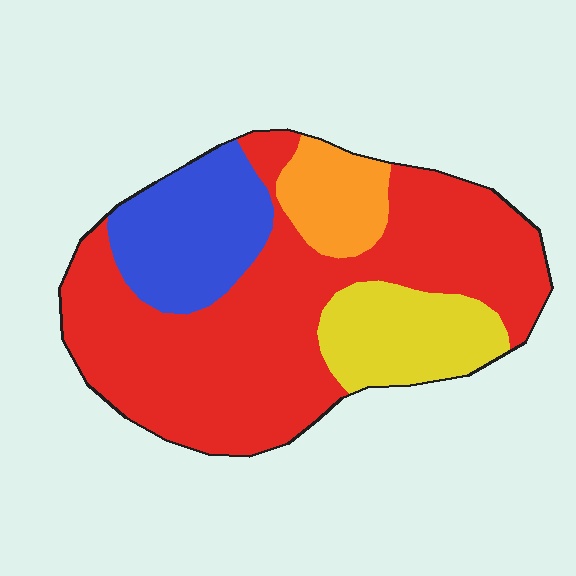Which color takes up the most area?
Red, at roughly 60%.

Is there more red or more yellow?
Red.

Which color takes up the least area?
Orange, at roughly 10%.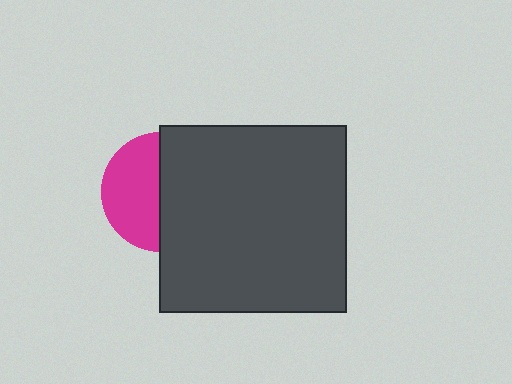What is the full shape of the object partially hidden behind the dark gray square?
The partially hidden object is a magenta circle.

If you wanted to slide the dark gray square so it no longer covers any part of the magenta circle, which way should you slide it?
Slide it right — that is the most direct way to separate the two shapes.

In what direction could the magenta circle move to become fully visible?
The magenta circle could move left. That would shift it out from behind the dark gray square entirely.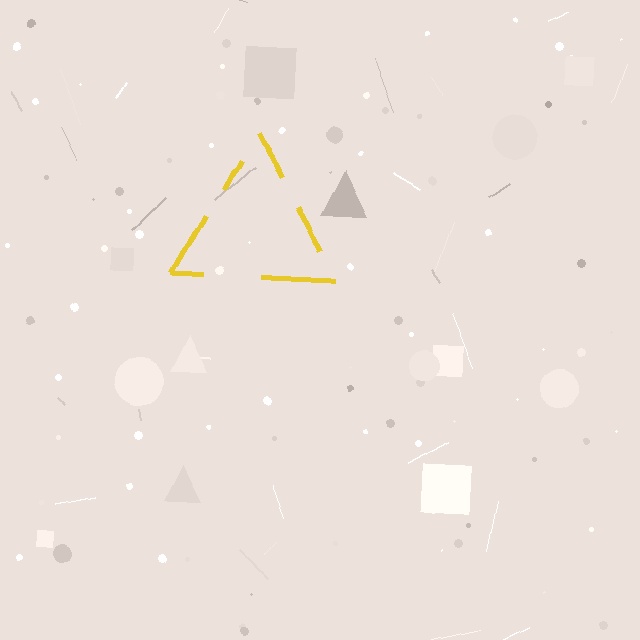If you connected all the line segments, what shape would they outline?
They would outline a triangle.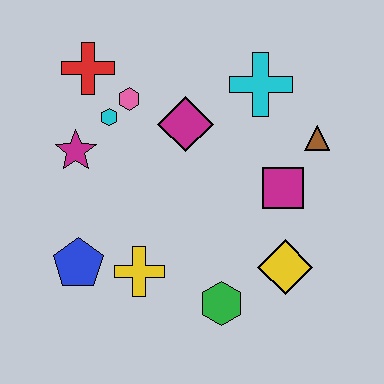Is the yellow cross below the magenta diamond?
Yes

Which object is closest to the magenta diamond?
The pink hexagon is closest to the magenta diamond.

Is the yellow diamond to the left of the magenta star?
No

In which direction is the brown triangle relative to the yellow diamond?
The brown triangle is above the yellow diamond.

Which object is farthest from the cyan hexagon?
The yellow diamond is farthest from the cyan hexagon.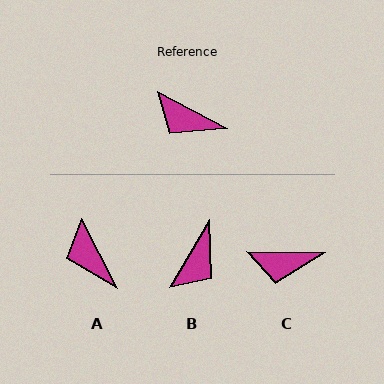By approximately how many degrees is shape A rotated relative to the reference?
Approximately 35 degrees clockwise.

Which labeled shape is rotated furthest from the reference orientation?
B, about 88 degrees away.